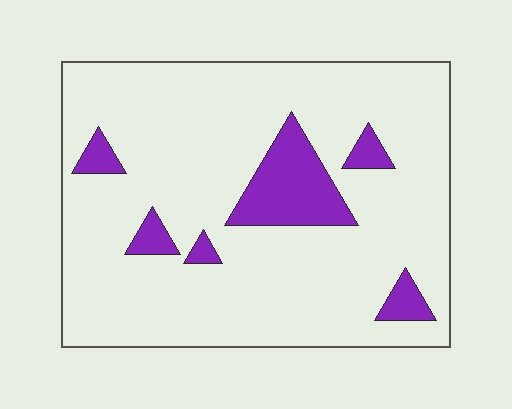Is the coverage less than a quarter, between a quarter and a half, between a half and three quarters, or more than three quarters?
Less than a quarter.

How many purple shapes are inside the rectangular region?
6.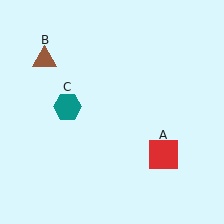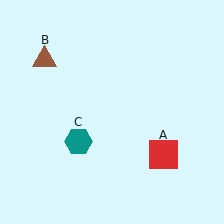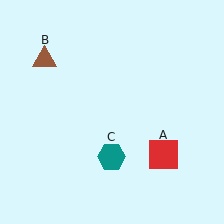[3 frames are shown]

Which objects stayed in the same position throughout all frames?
Red square (object A) and brown triangle (object B) remained stationary.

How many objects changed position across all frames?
1 object changed position: teal hexagon (object C).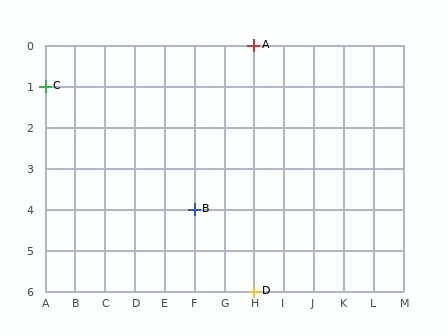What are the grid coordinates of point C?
Point C is at grid coordinates (A, 1).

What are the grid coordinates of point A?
Point A is at grid coordinates (H, 0).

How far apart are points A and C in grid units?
Points A and C are 7 columns and 1 row apart (about 7.1 grid units diagonally).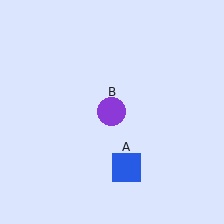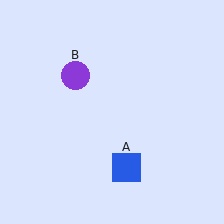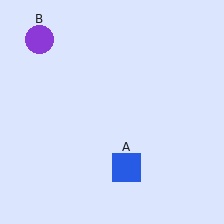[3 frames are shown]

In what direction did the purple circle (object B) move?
The purple circle (object B) moved up and to the left.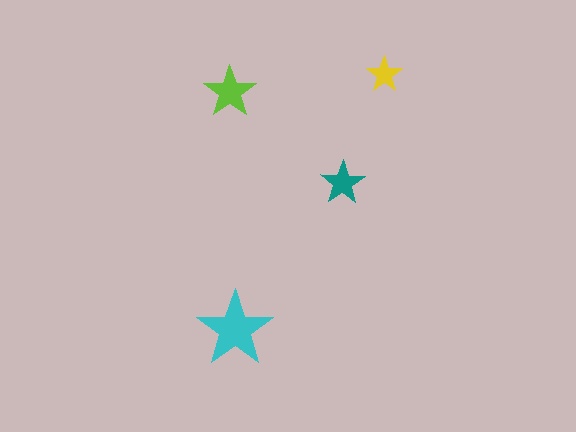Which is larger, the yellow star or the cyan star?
The cyan one.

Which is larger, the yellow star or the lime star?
The lime one.